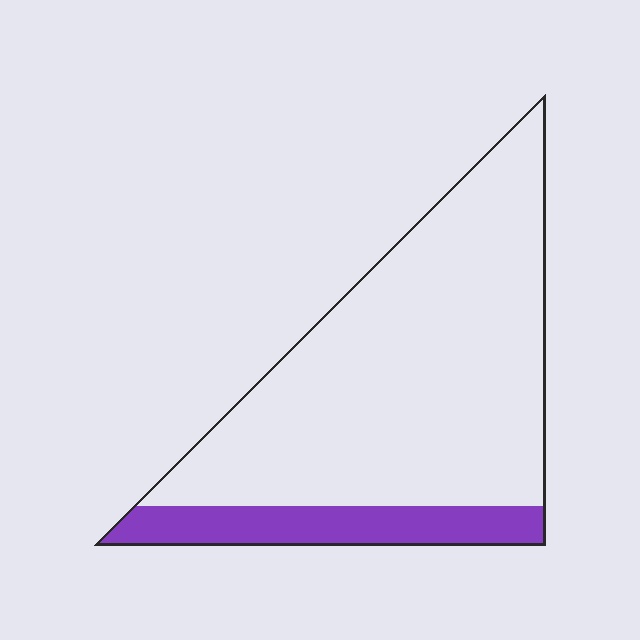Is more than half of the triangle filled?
No.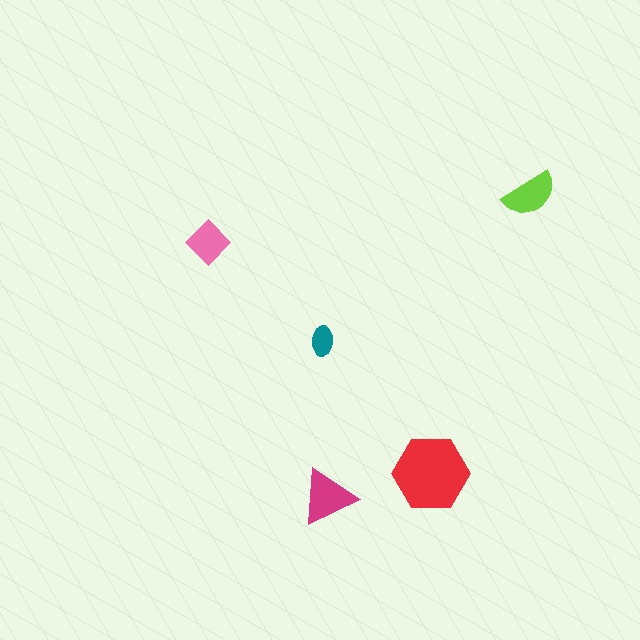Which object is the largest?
The red hexagon.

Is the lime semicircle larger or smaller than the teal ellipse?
Larger.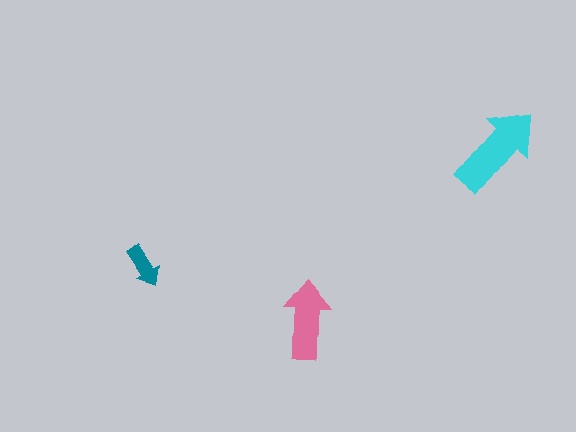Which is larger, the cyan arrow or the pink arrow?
The cyan one.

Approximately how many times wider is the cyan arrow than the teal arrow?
About 2 times wider.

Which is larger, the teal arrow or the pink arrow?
The pink one.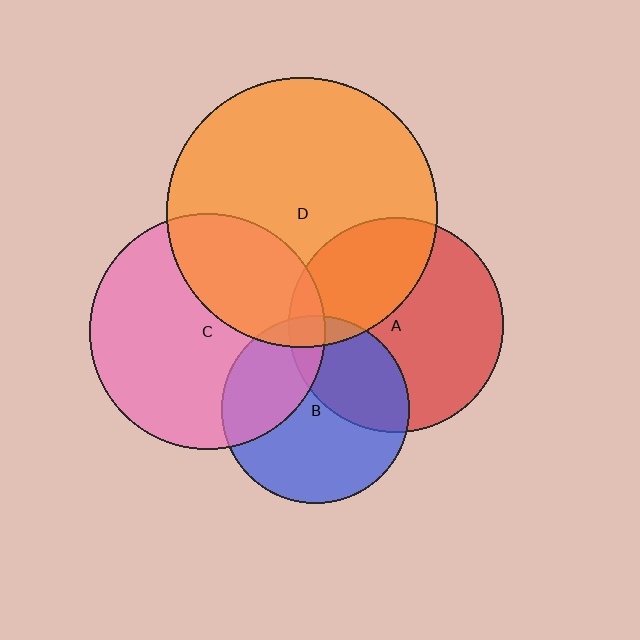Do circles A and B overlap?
Yes.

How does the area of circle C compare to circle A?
Approximately 1.2 times.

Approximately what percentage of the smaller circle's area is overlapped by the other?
Approximately 35%.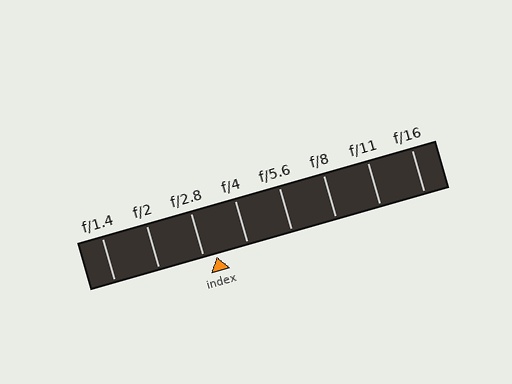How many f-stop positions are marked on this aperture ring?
There are 8 f-stop positions marked.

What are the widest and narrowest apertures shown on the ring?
The widest aperture shown is f/1.4 and the narrowest is f/16.